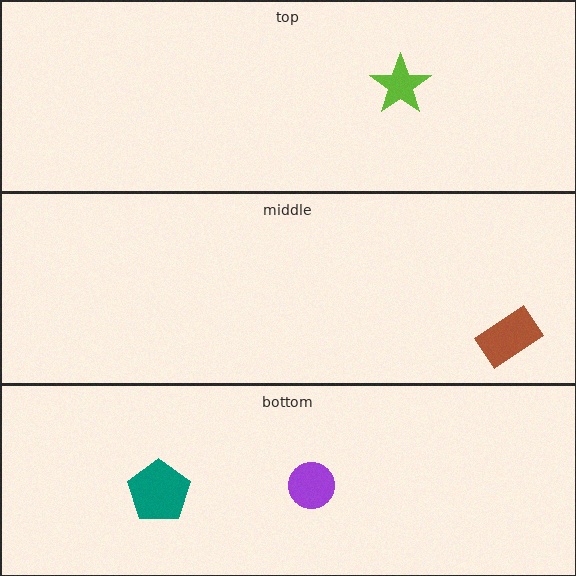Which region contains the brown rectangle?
The middle region.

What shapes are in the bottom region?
The purple circle, the teal pentagon.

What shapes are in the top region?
The lime star.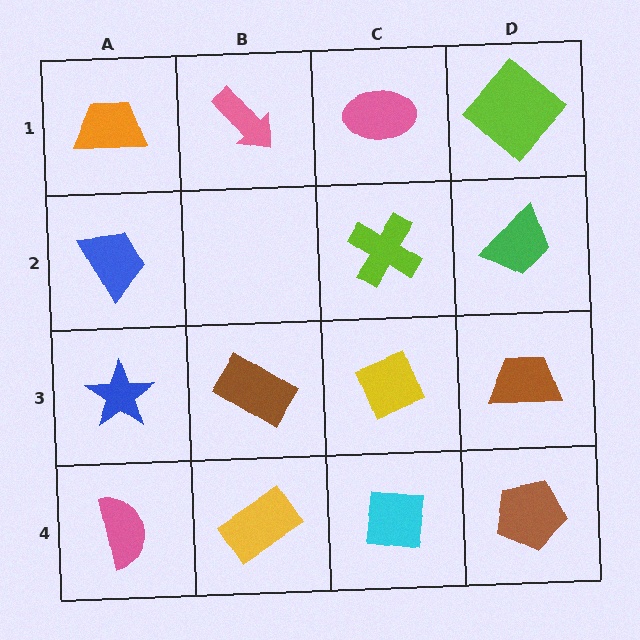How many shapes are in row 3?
4 shapes.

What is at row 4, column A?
A pink semicircle.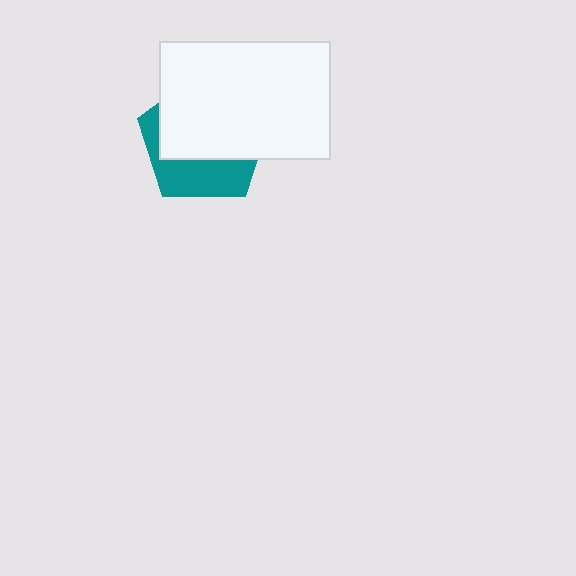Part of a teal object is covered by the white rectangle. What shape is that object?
It is a pentagon.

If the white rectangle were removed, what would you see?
You would see the complete teal pentagon.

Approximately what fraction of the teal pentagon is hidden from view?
Roughly 62% of the teal pentagon is hidden behind the white rectangle.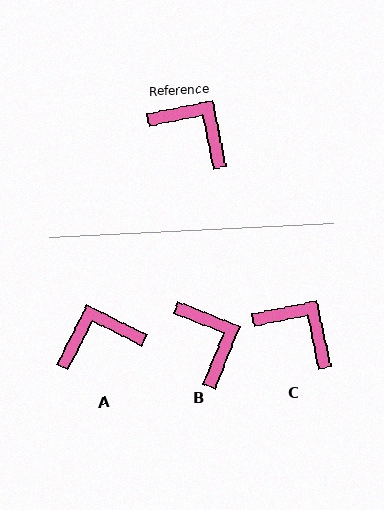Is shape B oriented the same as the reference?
No, it is off by about 34 degrees.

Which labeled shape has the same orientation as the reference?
C.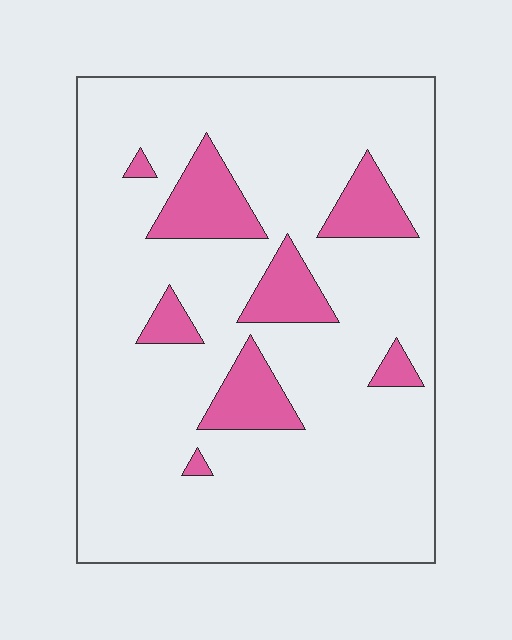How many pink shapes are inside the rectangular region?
8.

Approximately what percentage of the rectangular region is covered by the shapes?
Approximately 15%.